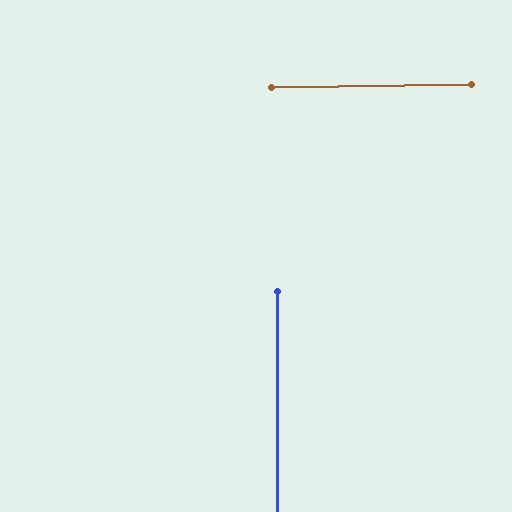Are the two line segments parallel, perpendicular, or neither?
Perpendicular — they meet at approximately 89°.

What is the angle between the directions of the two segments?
Approximately 89 degrees.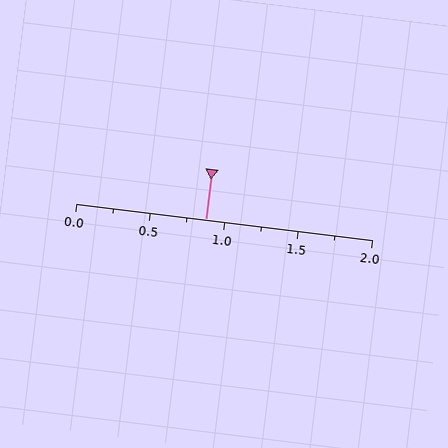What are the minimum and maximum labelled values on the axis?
The axis runs from 0.0 to 2.0.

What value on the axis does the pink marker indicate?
The marker indicates approximately 0.88.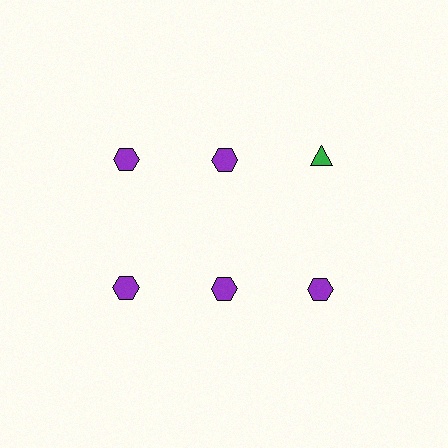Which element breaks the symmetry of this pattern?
The green triangle in the top row, center column breaks the symmetry. All other shapes are purple hexagons.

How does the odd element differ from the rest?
It differs in both color (green instead of purple) and shape (triangle instead of hexagon).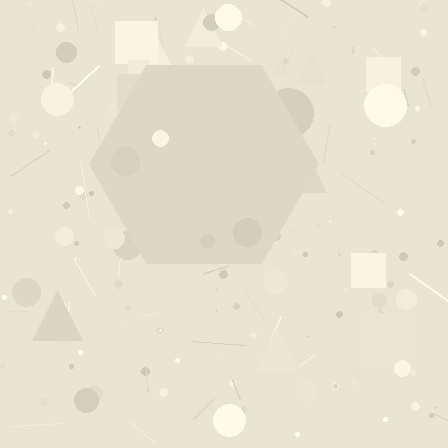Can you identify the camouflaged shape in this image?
The camouflaged shape is a hexagon.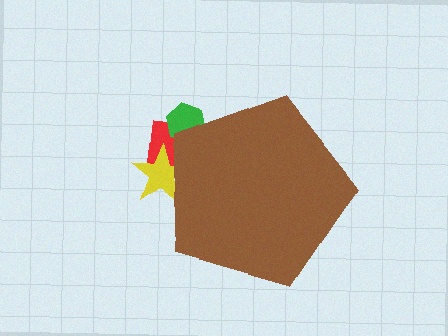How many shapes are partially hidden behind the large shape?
3 shapes are partially hidden.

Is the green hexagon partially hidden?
Yes, the green hexagon is partially hidden behind the brown pentagon.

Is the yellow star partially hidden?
Yes, the yellow star is partially hidden behind the brown pentagon.